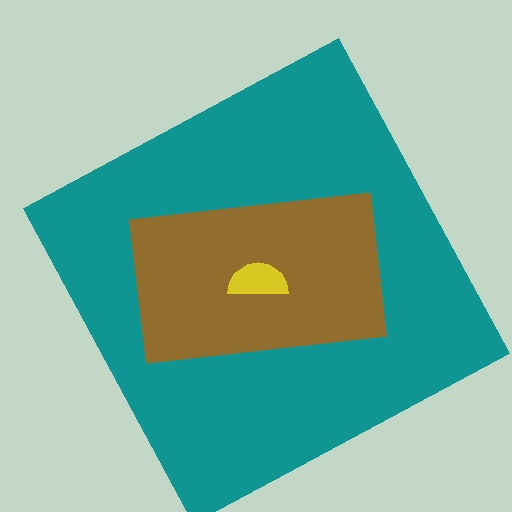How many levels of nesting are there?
3.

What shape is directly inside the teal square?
The brown rectangle.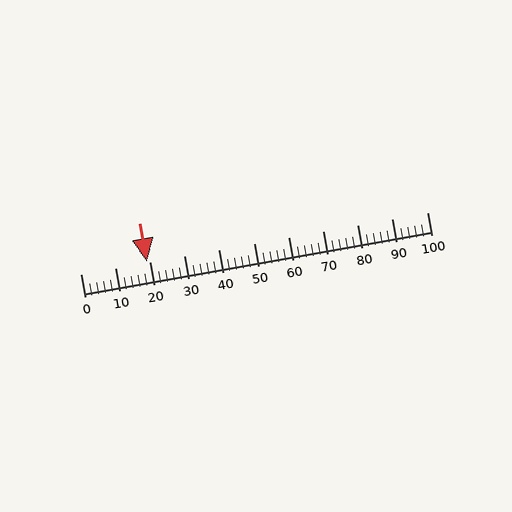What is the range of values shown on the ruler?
The ruler shows values from 0 to 100.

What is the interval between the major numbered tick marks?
The major tick marks are spaced 10 units apart.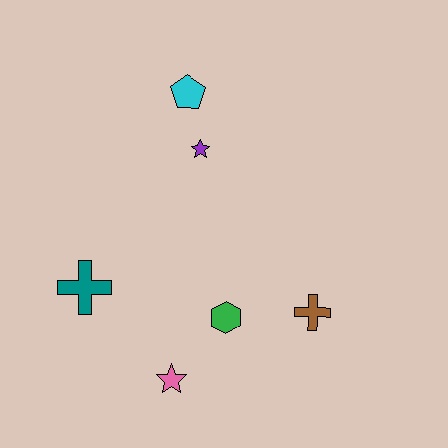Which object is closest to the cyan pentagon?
The purple star is closest to the cyan pentagon.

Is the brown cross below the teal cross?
Yes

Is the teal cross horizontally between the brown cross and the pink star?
No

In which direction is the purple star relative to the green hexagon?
The purple star is above the green hexagon.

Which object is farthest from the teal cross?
The brown cross is farthest from the teal cross.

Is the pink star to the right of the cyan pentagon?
No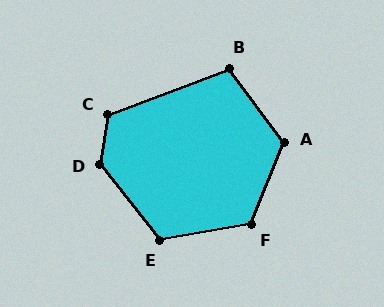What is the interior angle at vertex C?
Approximately 120 degrees (obtuse).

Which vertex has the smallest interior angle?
B, at approximately 106 degrees.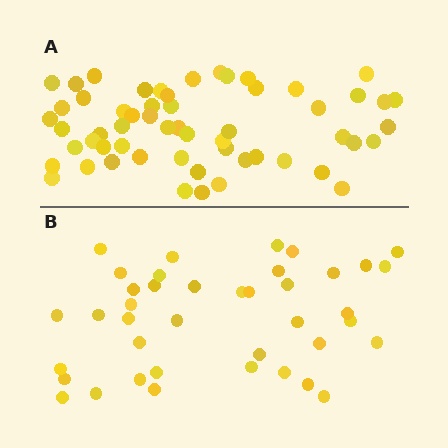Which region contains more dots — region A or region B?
Region A (the top region) has more dots.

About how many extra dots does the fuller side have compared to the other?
Region A has approximately 15 more dots than region B.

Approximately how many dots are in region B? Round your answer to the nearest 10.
About 40 dots.